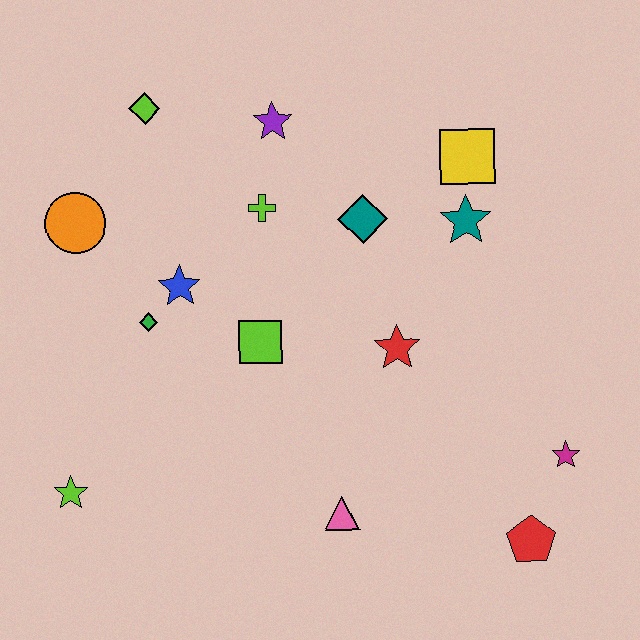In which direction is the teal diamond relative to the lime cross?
The teal diamond is to the right of the lime cross.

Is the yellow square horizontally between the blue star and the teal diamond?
No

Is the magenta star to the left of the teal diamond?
No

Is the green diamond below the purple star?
Yes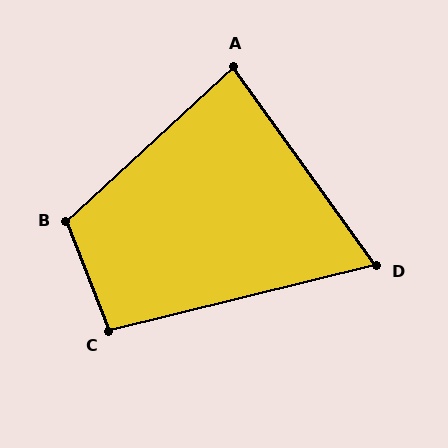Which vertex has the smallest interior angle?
D, at approximately 68 degrees.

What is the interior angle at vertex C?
Approximately 97 degrees (obtuse).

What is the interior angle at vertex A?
Approximately 83 degrees (acute).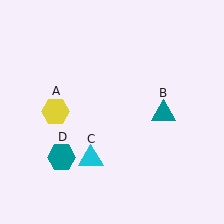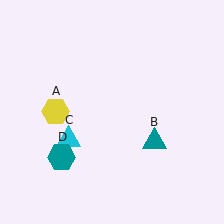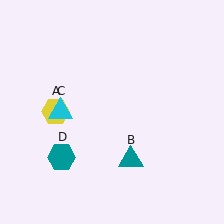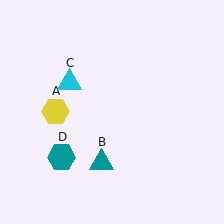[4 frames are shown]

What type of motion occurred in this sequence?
The teal triangle (object B), cyan triangle (object C) rotated clockwise around the center of the scene.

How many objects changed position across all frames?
2 objects changed position: teal triangle (object B), cyan triangle (object C).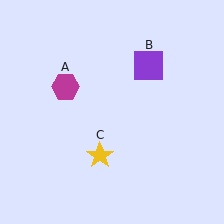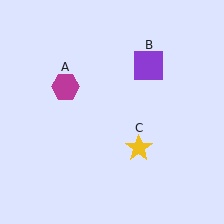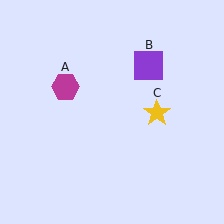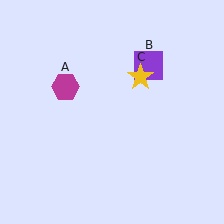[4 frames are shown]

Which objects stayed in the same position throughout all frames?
Magenta hexagon (object A) and purple square (object B) remained stationary.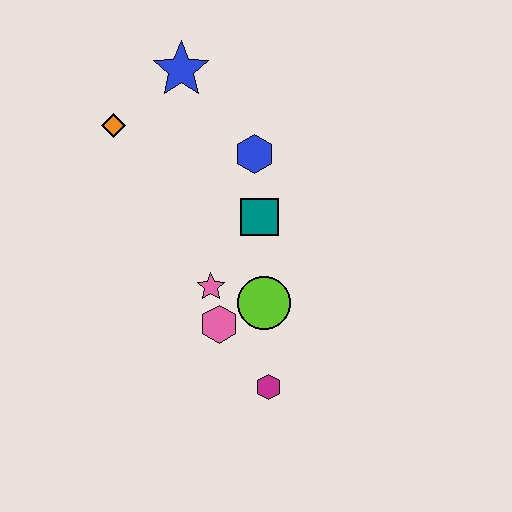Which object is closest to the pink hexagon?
The pink star is closest to the pink hexagon.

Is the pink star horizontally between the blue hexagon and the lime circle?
No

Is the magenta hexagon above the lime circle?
No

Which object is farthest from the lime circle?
The blue star is farthest from the lime circle.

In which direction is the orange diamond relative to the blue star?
The orange diamond is to the left of the blue star.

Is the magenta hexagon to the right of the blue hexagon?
Yes